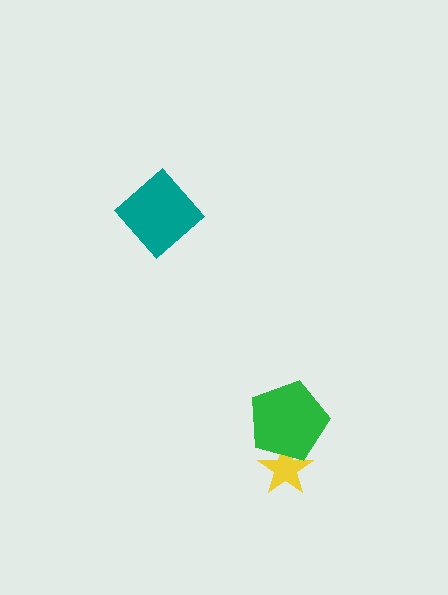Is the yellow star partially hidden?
Yes, it is partially covered by another shape.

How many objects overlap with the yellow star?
1 object overlaps with the yellow star.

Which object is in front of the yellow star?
The green pentagon is in front of the yellow star.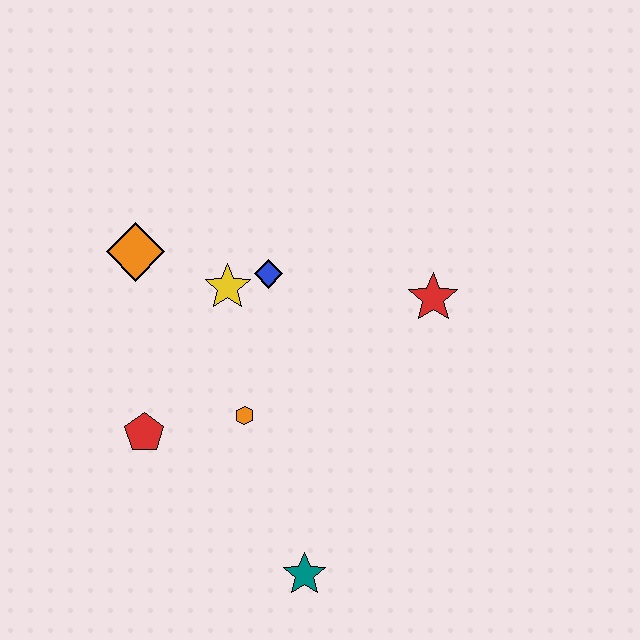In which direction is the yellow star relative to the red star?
The yellow star is to the left of the red star.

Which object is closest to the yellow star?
The blue diamond is closest to the yellow star.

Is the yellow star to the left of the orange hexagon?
Yes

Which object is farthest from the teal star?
The orange diamond is farthest from the teal star.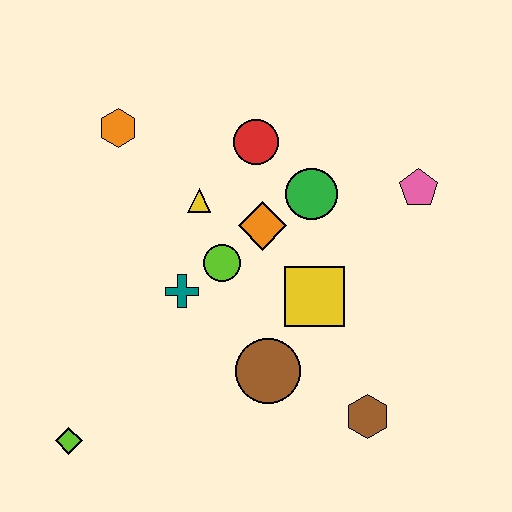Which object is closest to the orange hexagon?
The yellow triangle is closest to the orange hexagon.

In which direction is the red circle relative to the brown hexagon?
The red circle is above the brown hexagon.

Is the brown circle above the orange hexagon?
No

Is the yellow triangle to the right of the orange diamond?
No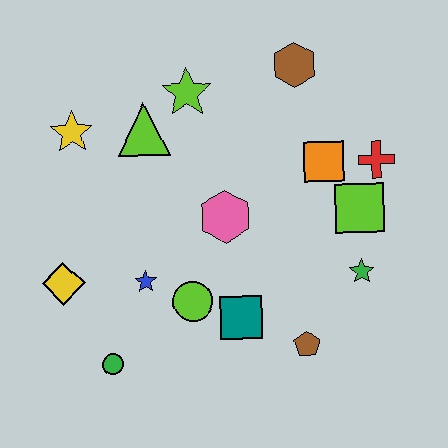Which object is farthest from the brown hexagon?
The green circle is farthest from the brown hexagon.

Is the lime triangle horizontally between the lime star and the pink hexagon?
No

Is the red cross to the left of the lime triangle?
No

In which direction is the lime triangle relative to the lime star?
The lime triangle is to the left of the lime star.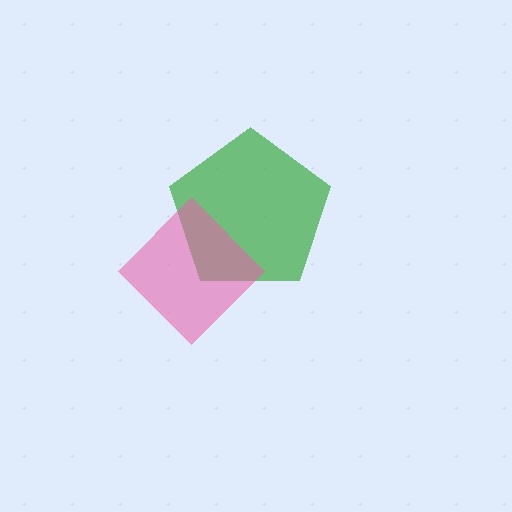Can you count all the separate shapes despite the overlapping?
Yes, there are 2 separate shapes.